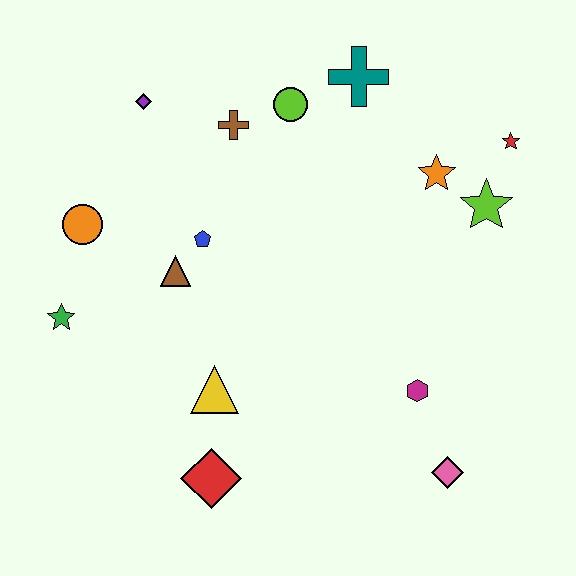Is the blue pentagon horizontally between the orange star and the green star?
Yes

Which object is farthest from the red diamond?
The red star is farthest from the red diamond.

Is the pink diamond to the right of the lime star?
No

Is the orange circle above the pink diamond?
Yes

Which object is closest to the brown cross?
The lime circle is closest to the brown cross.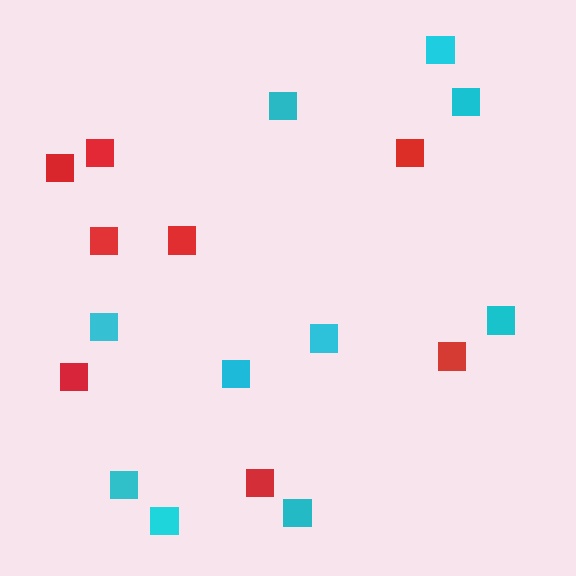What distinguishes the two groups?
There are 2 groups: one group of red squares (8) and one group of cyan squares (10).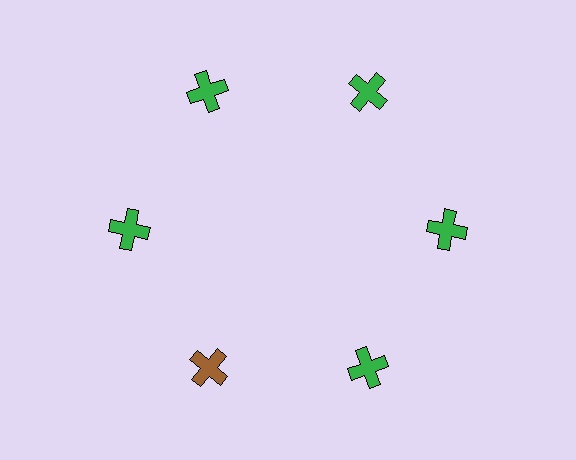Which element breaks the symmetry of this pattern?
The brown cross at roughly the 7 o'clock position breaks the symmetry. All other shapes are green crosses.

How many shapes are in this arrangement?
There are 6 shapes arranged in a ring pattern.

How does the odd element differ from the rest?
It has a different color: brown instead of green.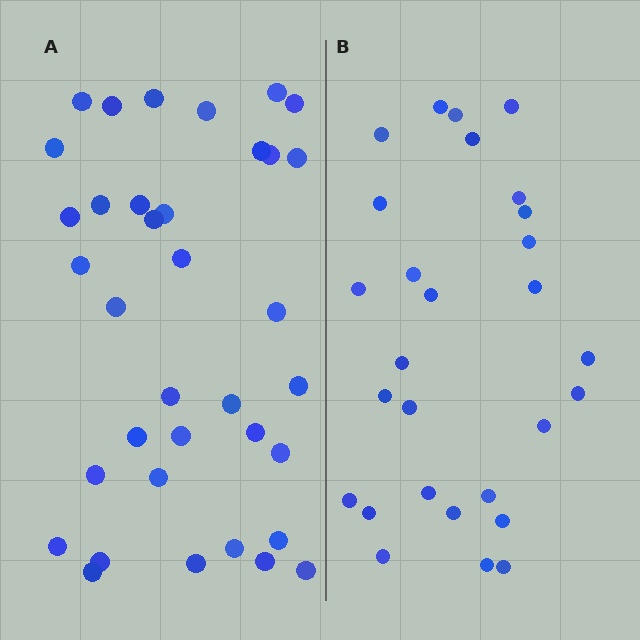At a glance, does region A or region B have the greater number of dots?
Region A (the left region) has more dots.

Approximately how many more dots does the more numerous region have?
Region A has roughly 8 or so more dots than region B.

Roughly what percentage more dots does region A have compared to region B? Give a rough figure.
About 30% more.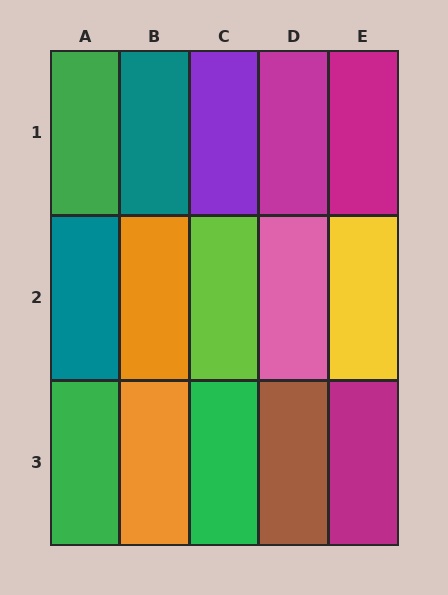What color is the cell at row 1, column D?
Magenta.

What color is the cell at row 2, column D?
Pink.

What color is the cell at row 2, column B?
Orange.